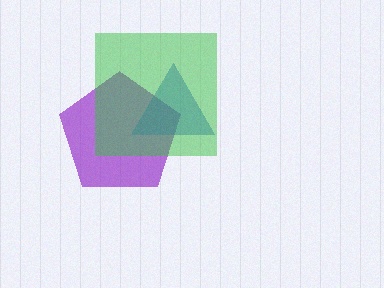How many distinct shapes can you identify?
There are 3 distinct shapes: a purple pentagon, a blue triangle, a green square.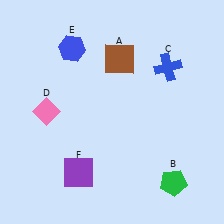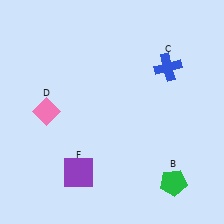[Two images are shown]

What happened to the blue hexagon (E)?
The blue hexagon (E) was removed in Image 2. It was in the top-left area of Image 1.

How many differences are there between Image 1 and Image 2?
There are 2 differences between the two images.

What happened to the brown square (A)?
The brown square (A) was removed in Image 2. It was in the top-right area of Image 1.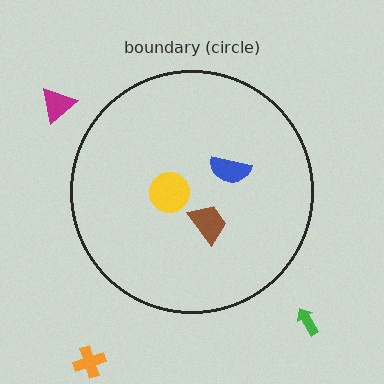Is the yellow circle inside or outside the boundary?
Inside.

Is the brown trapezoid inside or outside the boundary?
Inside.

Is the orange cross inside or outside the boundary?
Outside.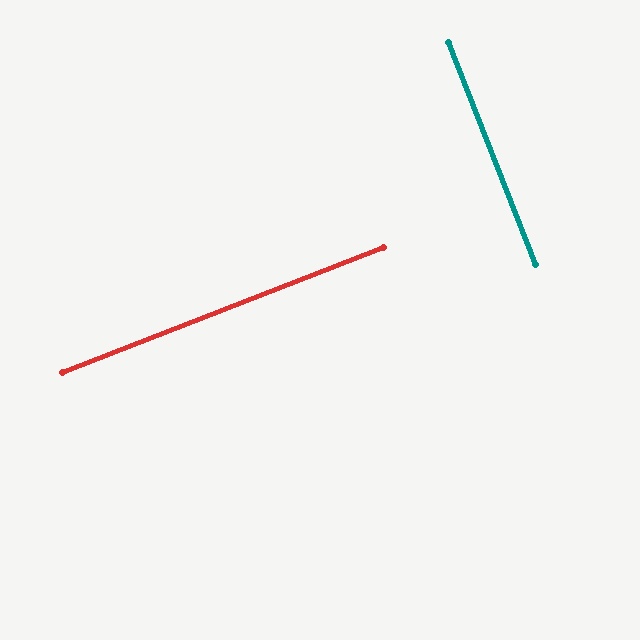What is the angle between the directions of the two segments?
Approximately 90 degrees.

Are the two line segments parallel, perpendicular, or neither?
Perpendicular — they meet at approximately 90°.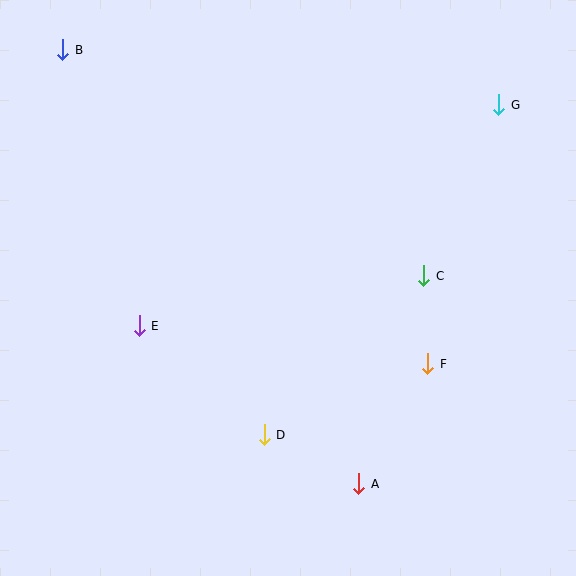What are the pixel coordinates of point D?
Point D is at (264, 435).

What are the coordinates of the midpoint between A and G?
The midpoint between A and G is at (429, 294).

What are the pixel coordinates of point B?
Point B is at (63, 50).